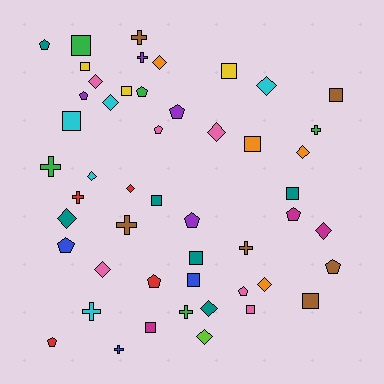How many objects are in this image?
There are 50 objects.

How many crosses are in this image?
There are 10 crosses.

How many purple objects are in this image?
There are 4 purple objects.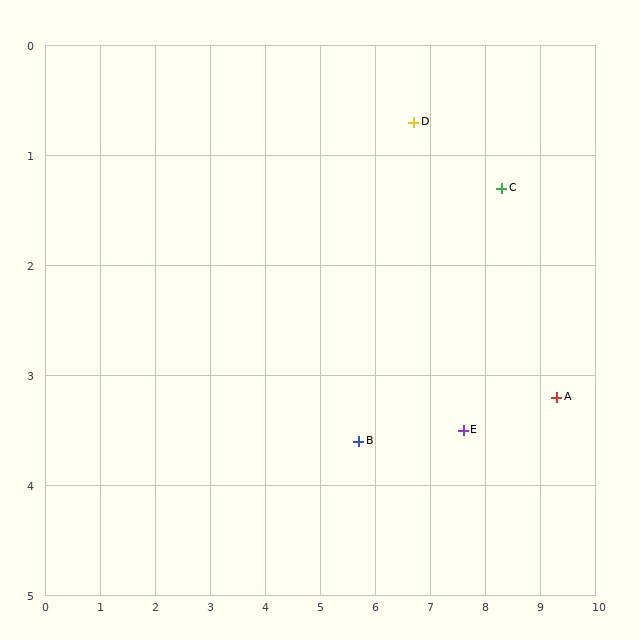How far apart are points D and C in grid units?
Points D and C are about 1.7 grid units apart.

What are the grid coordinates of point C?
Point C is at approximately (8.3, 1.3).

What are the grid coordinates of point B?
Point B is at approximately (5.7, 3.6).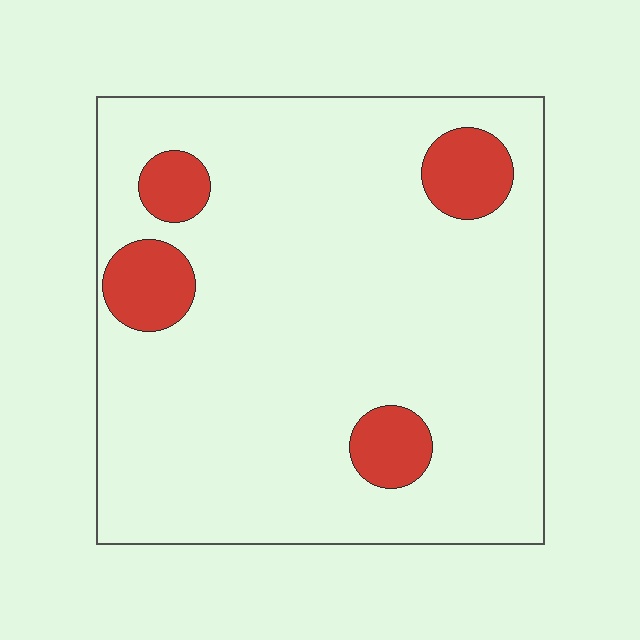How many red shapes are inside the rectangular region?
4.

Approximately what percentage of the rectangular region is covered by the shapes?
Approximately 10%.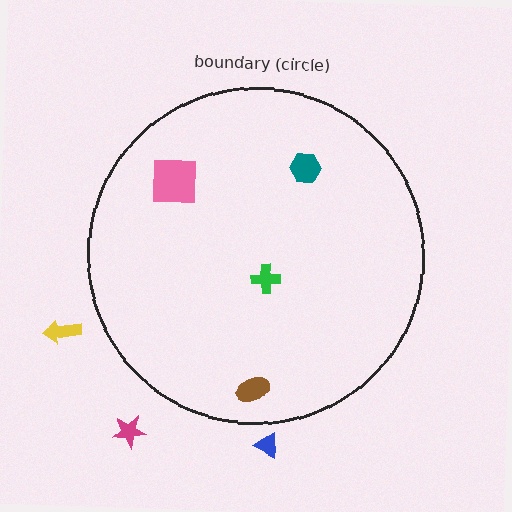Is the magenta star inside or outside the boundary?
Outside.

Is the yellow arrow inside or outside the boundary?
Outside.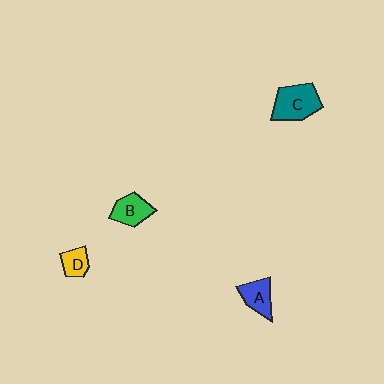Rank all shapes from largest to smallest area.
From largest to smallest: C (teal), B (green), A (blue), D (yellow).